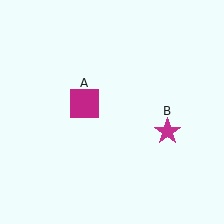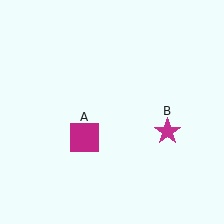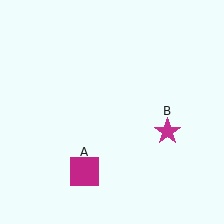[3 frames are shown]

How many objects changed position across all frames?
1 object changed position: magenta square (object A).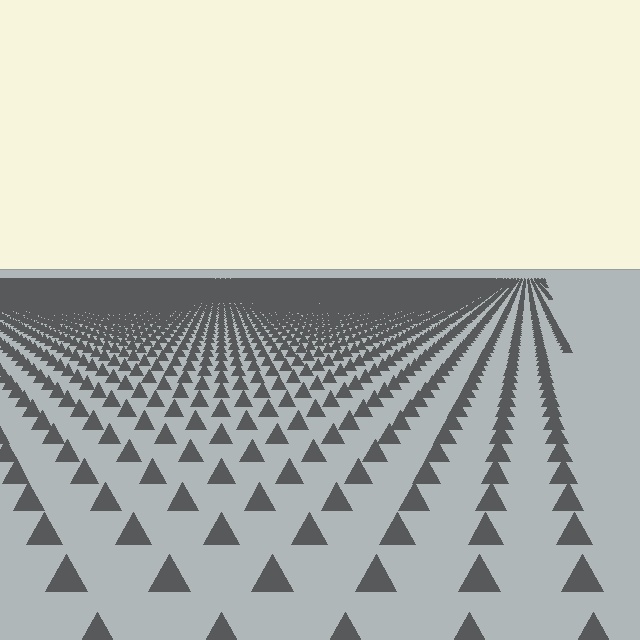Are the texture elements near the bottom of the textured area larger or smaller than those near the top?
Larger. Near the bottom, elements are closer to the viewer and appear at a bigger on-screen size.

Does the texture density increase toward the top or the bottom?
Density increases toward the top.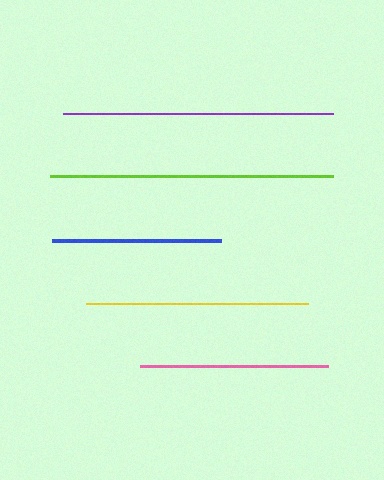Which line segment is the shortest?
The blue line is the shortest at approximately 169 pixels.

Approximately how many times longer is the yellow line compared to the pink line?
The yellow line is approximately 1.2 times the length of the pink line.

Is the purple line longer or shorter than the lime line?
The lime line is longer than the purple line.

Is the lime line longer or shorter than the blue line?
The lime line is longer than the blue line.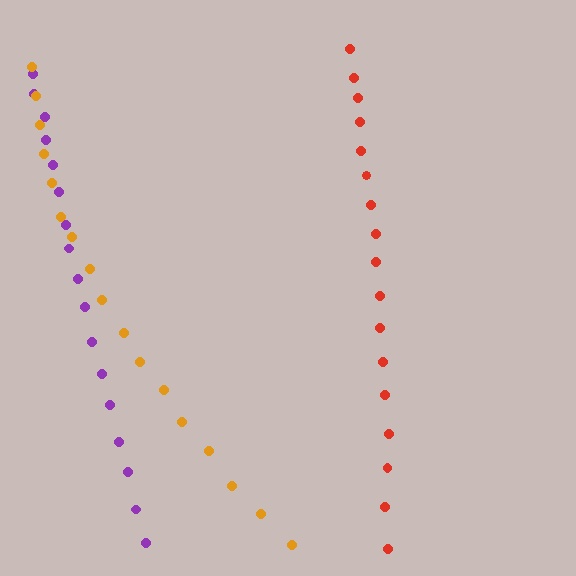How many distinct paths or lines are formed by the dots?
There are 3 distinct paths.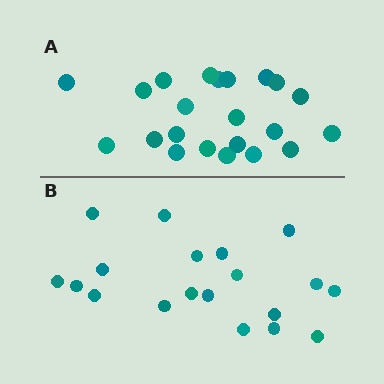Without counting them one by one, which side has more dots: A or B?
Region A (the top region) has more dots.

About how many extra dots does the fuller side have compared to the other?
Region A has just a few more — roughly 2 or 3 more dots than region B.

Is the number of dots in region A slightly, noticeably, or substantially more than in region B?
Region A has only slightly more — the two regions are fairly close. The ratio is roughly 1.2 to 1.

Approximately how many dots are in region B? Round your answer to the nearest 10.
About 20 dots. (The exact count is 19, which rounds to 20.)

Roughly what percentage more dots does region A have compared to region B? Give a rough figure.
About 15% more.